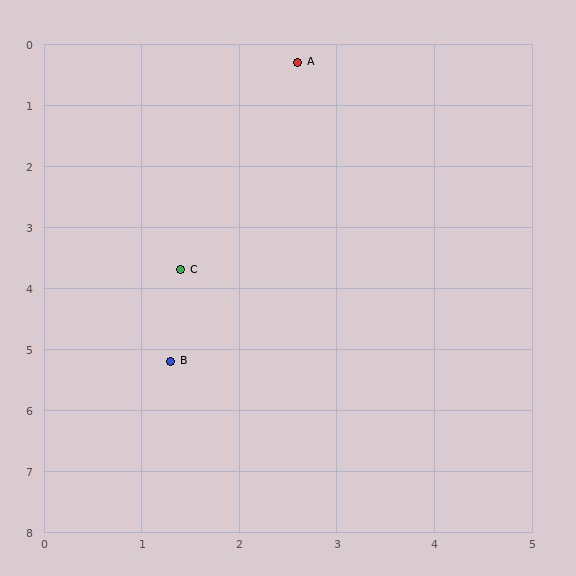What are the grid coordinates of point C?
Point C is at approximately (1.4, 3.7).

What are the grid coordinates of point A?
Point A is at approximately (2.6, 0.3).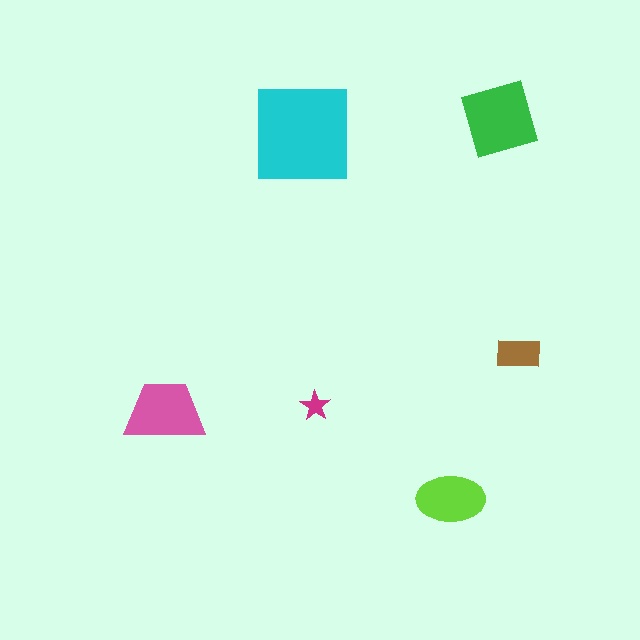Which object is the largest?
The cyan square.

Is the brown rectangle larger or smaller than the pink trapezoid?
Smaller.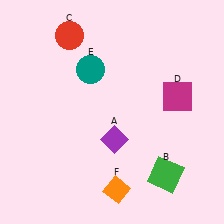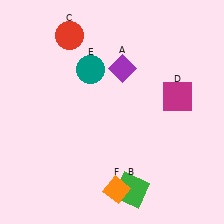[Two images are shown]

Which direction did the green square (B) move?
The green square (B) moved left.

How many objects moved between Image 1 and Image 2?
2 objects moved between the two images.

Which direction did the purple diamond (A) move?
The purple diamond (A) moved up.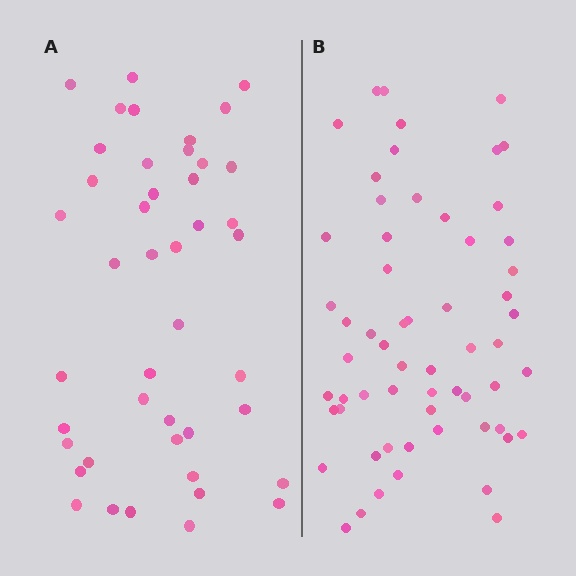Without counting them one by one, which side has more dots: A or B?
Region B (the right region) has more dots.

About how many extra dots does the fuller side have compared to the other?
Region B has approximately 15 more dots than region A.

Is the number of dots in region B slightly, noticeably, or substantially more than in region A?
Region B has noticeably more, but not dramatically so. The ratio is roughly 1.4 to 1.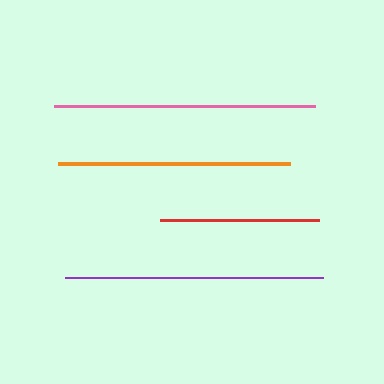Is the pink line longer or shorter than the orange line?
The pink line is longer than the orange line.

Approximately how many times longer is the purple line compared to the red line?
The purple line is approximately 1.6 times the length of the red line.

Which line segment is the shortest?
The red line is the shortest at approximately 160 pixels.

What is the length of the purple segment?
The purple segment is approximately 258 pixels long.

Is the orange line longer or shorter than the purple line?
The purple line is longer than the orange line.